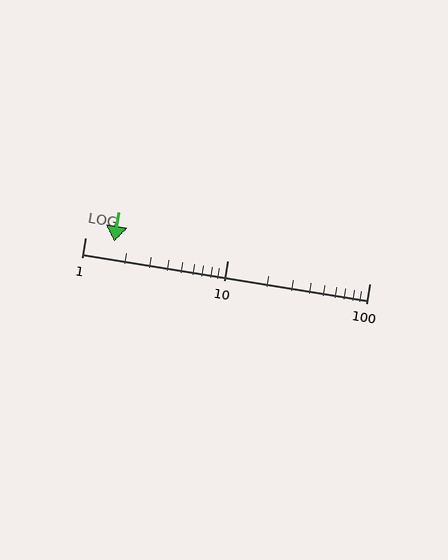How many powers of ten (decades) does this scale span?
The scale spans 2 decades, from 1 to 100.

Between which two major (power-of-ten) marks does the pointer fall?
The pointer is between 1 and 10.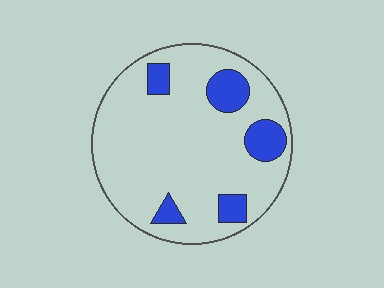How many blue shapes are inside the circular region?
5.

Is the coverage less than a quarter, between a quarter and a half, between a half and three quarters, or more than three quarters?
Less than a quarter.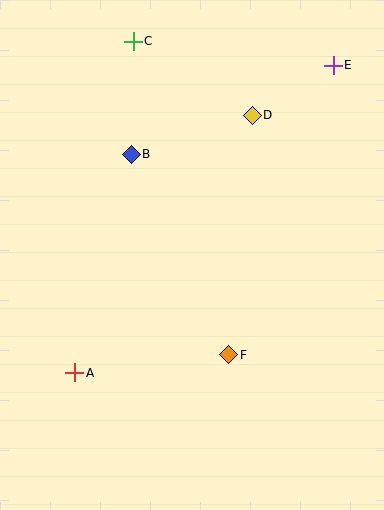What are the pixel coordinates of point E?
Point E is at (333, 65).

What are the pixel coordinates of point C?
Point C is at (133, 41).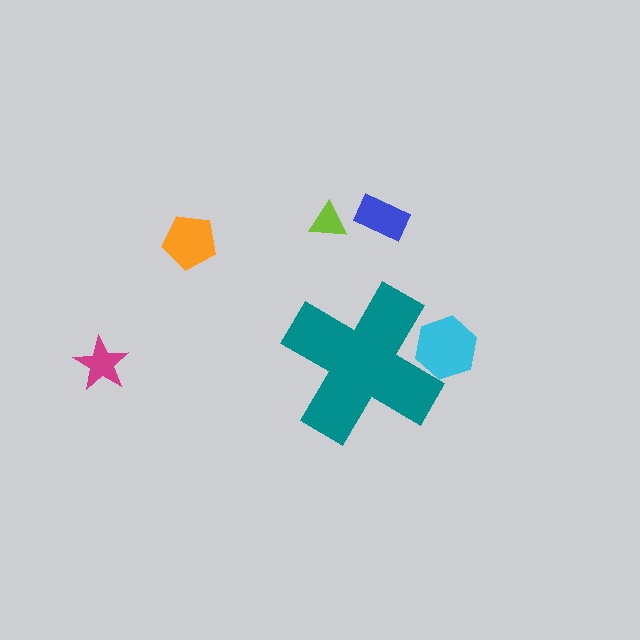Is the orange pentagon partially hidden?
No, the orange pentagon is fully visible.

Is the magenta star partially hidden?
No, the magenta star is fully visible.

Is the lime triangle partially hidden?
No, the lime triangle is fully visible.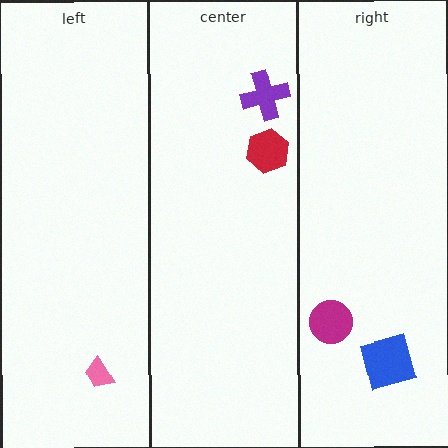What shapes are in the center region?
The red hexagon, the purple cross.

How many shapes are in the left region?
1.